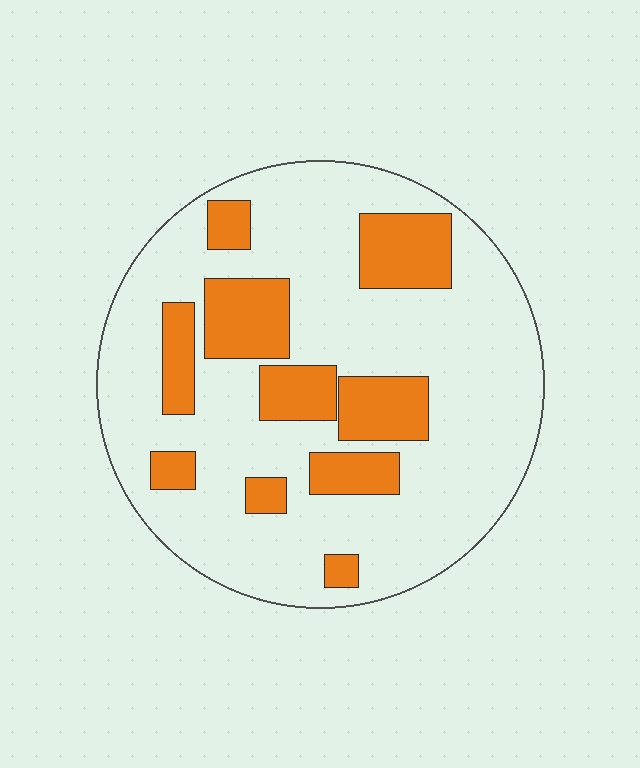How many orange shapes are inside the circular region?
10.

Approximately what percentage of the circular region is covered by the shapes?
Approximately 25%.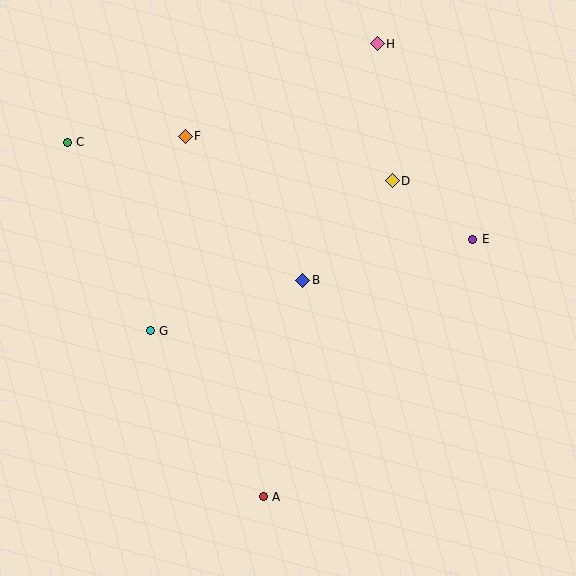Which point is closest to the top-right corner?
Point H is closest to the top-right corner.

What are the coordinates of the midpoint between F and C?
The midpoint between F and C is at (126, 139).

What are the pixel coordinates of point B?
Point B is at (303, 280).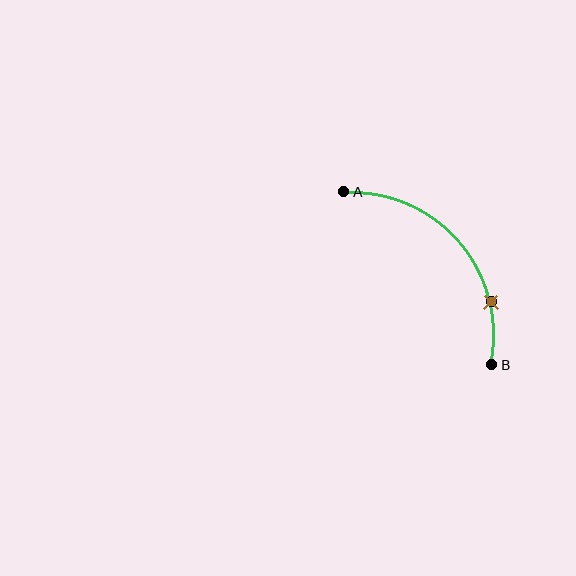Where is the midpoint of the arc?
The arc midpoint is the point on the curve farthest from the straight line joining A and B. It sits above and to the right of that line.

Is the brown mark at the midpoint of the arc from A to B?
No. The brown mark lies on the arc but is closer to endpoint B. The arc midpoint would be at the point on the curve equidistant along the arc from both A and B.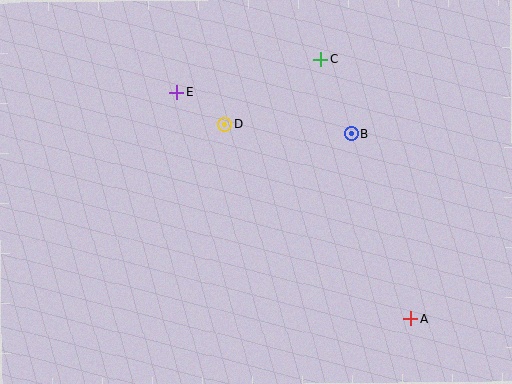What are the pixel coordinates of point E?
Point E is at (177, 92).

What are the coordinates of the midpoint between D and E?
The midpoint between D and E is at (201, 108).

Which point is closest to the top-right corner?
Point C is closest to the top-right corner.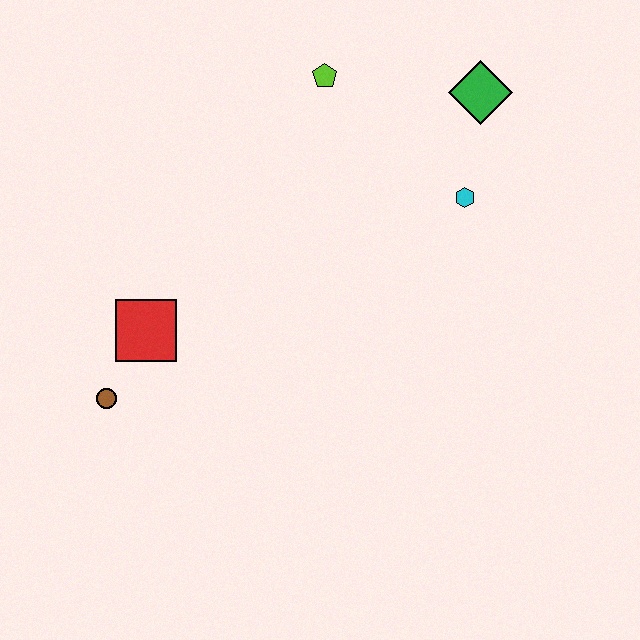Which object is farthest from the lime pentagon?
The brown circle is farthest from the lime pentagon.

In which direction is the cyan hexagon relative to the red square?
The cyan hexagon is to the right of the red square.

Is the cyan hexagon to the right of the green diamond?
No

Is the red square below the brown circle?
No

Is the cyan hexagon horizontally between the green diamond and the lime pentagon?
Yes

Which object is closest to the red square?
The brown circle is closest to the red square.